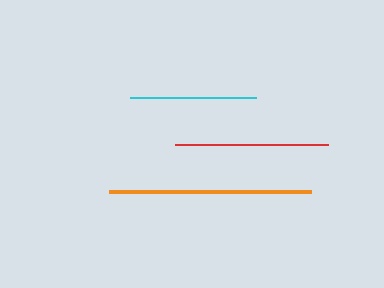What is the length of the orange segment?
The orange segment is approximately 201 pixels long.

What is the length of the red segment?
The red segment is approximately 152 pixels long.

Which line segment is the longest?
The orange line is the longest at approximately 201 pixels.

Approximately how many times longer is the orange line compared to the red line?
The orange line is approximately 1.3 times the length of the red line.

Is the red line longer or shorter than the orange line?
The orange line is longer than the red line.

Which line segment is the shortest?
The cyan line is the shortest at approximately 126 pixels.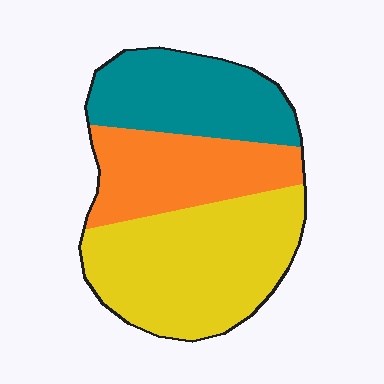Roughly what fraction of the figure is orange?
Orange takes up between a sixth and a third of the figure.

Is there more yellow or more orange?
Yellow.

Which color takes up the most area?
Yellow, at roughly 45%.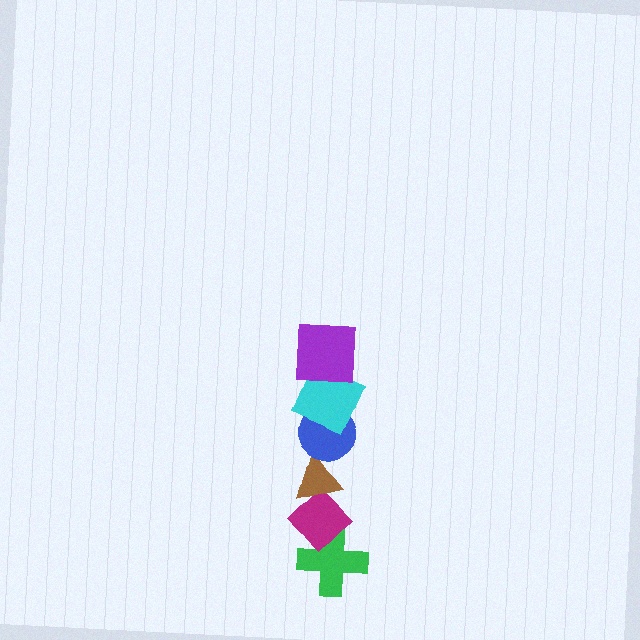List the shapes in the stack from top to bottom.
From top to bottom: the purple square, the cyan square, the blue circle, the brown triangle, the magenta diamond, the green cross.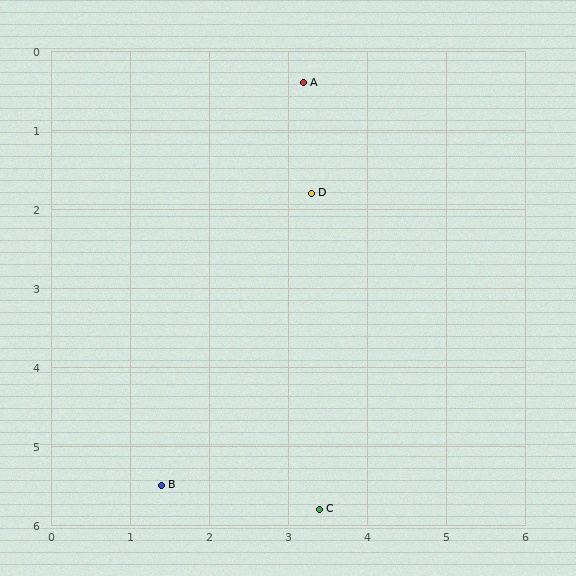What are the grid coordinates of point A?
Point A is at approximately (3.2, 0.4).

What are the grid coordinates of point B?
Point B is at approximately (1.4, 5.5).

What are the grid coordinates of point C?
Point C is at approximately (3.4, 5.8).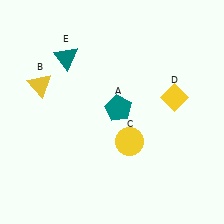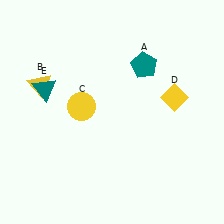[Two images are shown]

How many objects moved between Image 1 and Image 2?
3 objects moved between the two images.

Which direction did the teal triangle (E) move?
The teal triangle (E) moved down.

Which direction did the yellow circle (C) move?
The yellow circle (C) moved left.